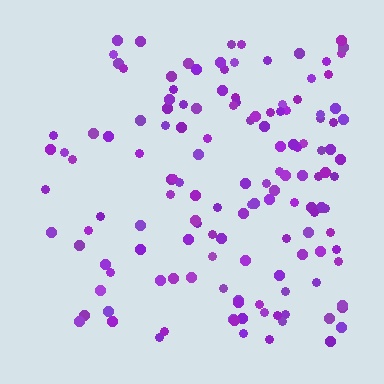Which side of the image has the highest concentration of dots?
The right.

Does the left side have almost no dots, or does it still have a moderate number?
Still a moderate number, just noticeably fewer than the right.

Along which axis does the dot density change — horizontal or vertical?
Horizontal.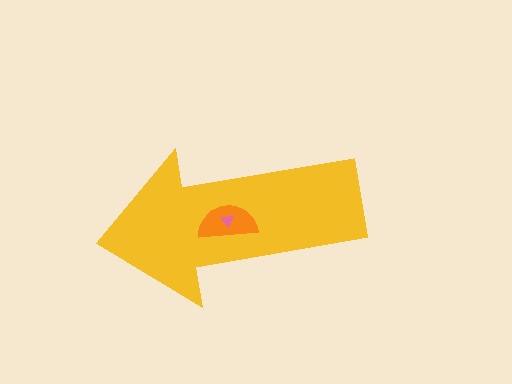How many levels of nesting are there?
3.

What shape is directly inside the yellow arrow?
The orange semicircle.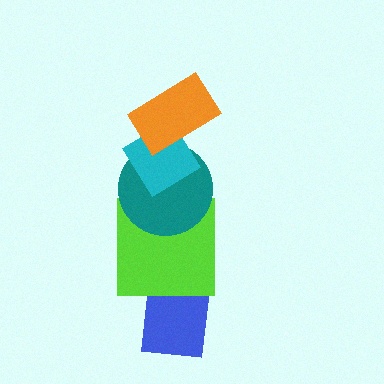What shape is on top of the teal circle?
The cyan diamond is on top of the teal circle.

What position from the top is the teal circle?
The teal circle is 3rd from the top.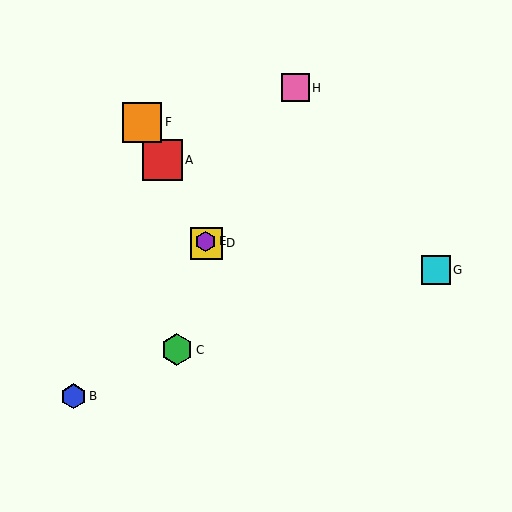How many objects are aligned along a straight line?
4 objects (A, D, E, F) are aligned along a straight line.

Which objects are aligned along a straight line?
Objects A, D, E, F are aligned along a straight line.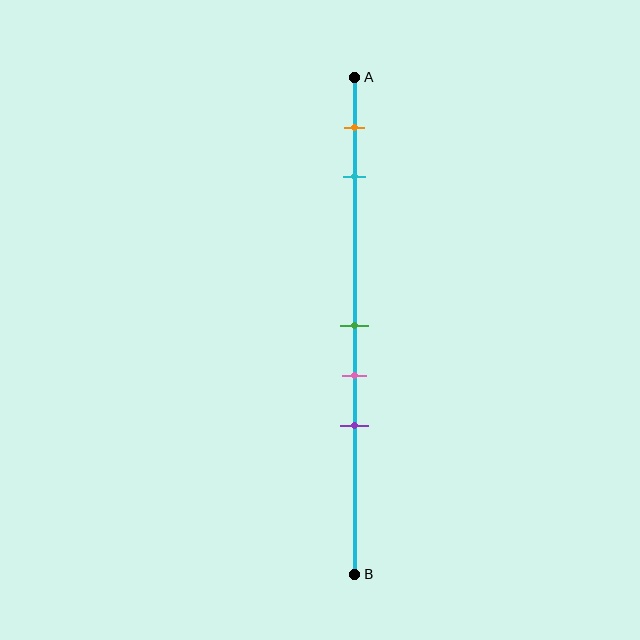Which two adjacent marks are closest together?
The green and pink marks are the closest adjacent pair.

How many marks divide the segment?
There are 5 marks dividing the segment.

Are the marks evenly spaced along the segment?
No, the marks are not evenly spaced.